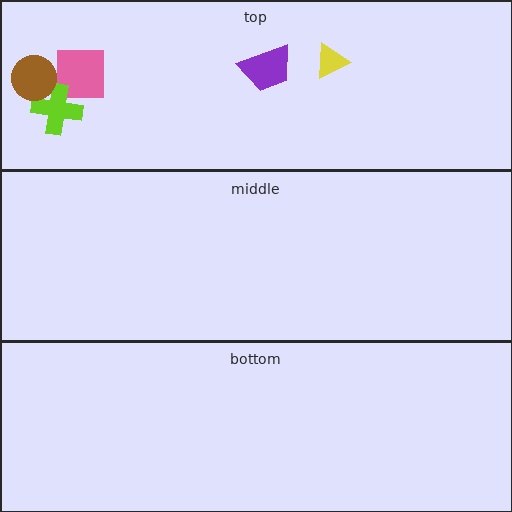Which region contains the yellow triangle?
The top region.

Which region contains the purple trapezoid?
The top region.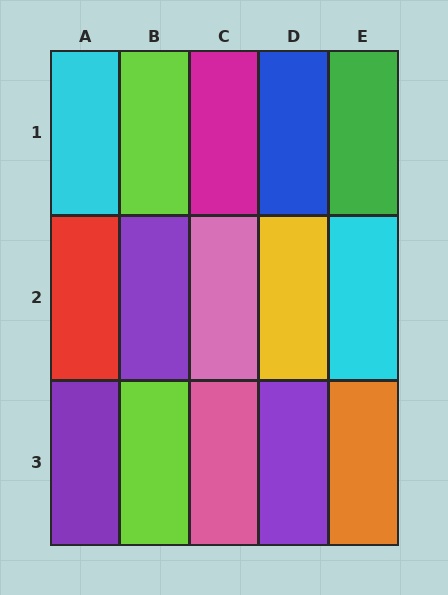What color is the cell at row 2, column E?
Cyan.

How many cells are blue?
1 cell is blue.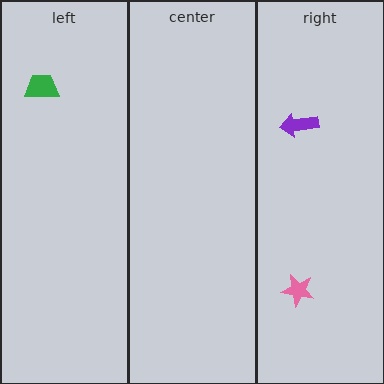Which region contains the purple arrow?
The right region.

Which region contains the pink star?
The right region.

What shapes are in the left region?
The green trapezoid.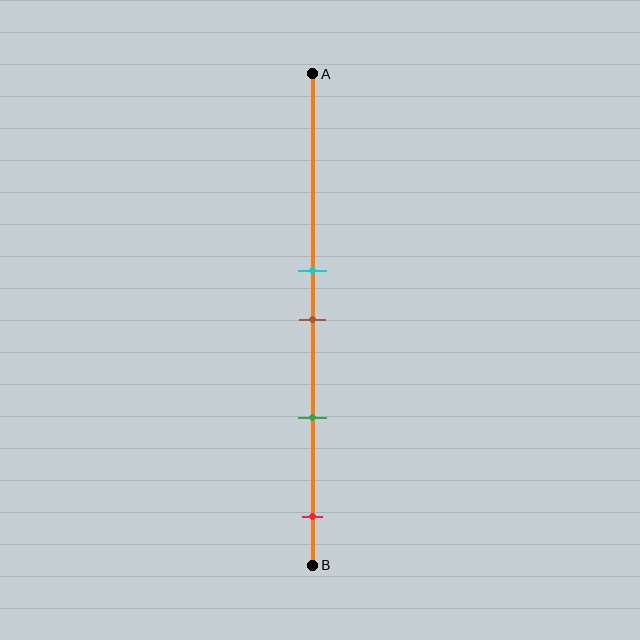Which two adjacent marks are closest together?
The cyan and brown marks are the closest adjacent pair.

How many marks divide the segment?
There are 4 marks dividing the segment.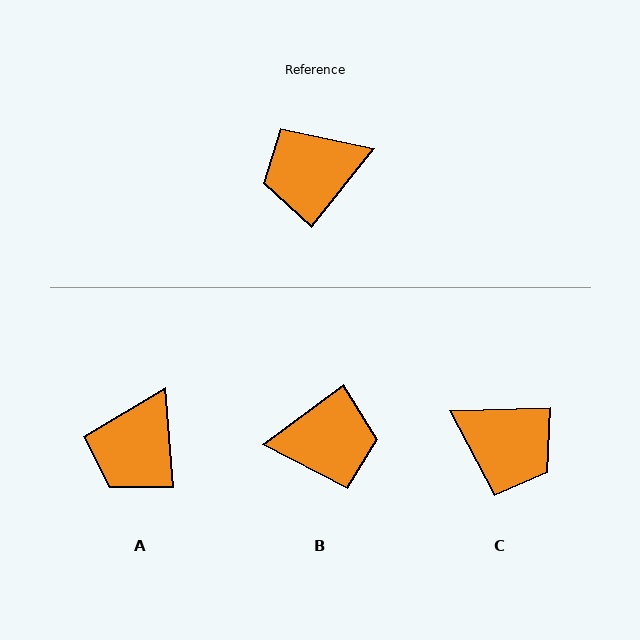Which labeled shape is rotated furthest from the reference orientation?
B, about 165 degrees away.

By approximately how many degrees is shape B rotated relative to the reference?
Approximately 165 degrees counter-clockwise.